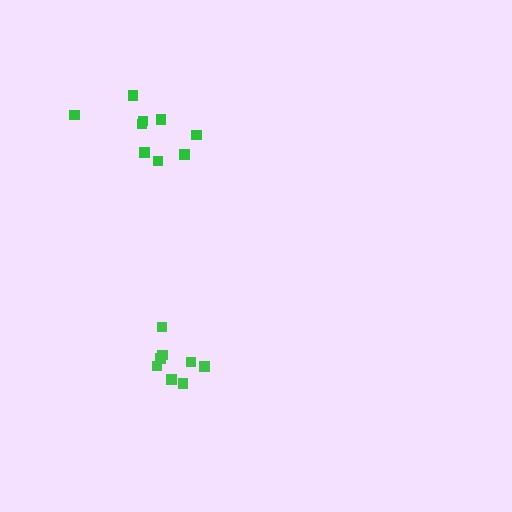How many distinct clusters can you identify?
There are 2 distinct clusters.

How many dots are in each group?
Group 1: 9 dots, Group 2: 8 dots (17 total).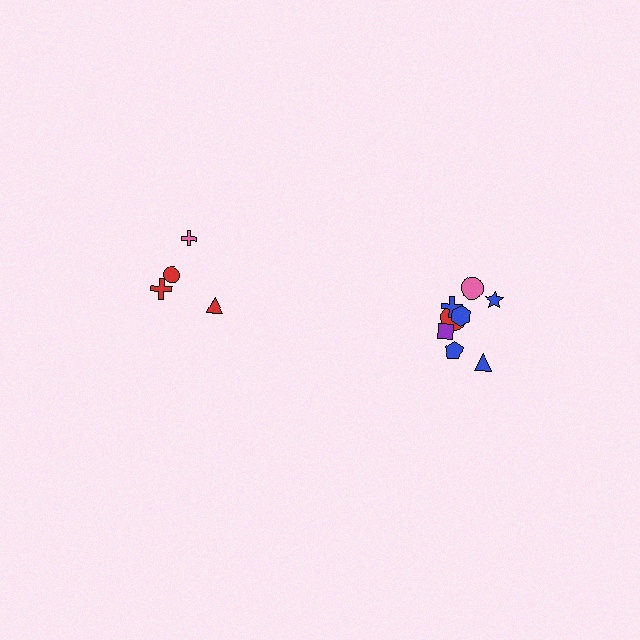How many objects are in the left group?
There are 4 objects.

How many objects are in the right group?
There are 8 objects.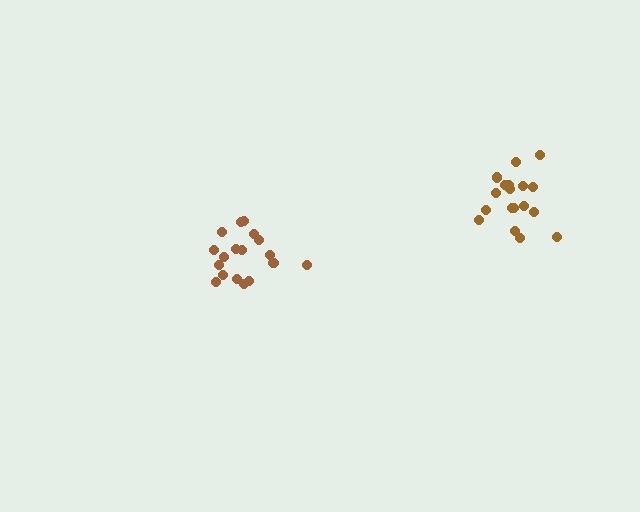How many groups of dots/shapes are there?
There are 2 groups.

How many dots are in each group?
Group 1: 18 dots, Group 2: 18 dots (36 total).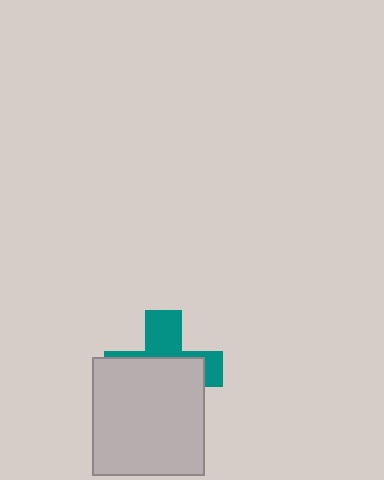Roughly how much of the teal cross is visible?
A small part of it is visible (roughly 38%).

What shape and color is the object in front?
The object in front is a light gray rectangle.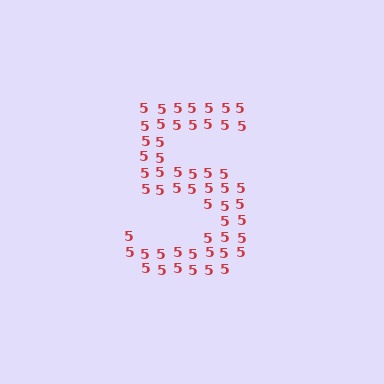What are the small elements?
The small elements are digit 5's.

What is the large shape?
The large shape is the digit 5.